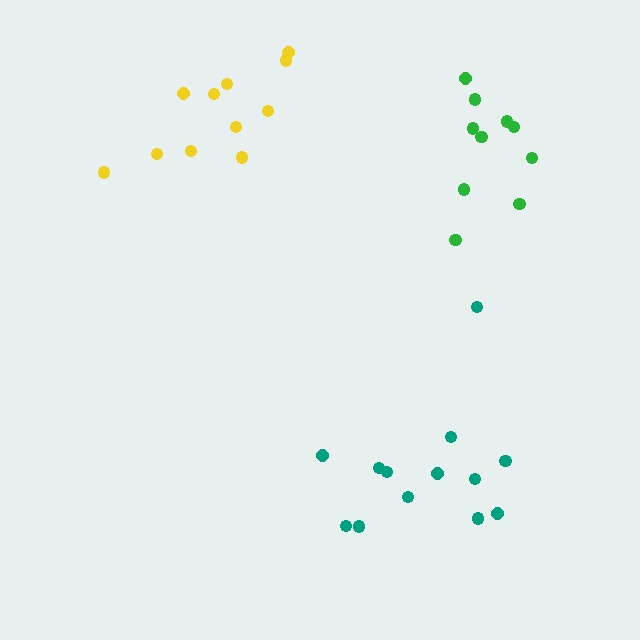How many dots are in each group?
Group 1: 11 dots, Group 2: 13 dots, Group 3: 10 dots (34 total).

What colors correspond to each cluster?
The clusters are colored: yellow, teal, green.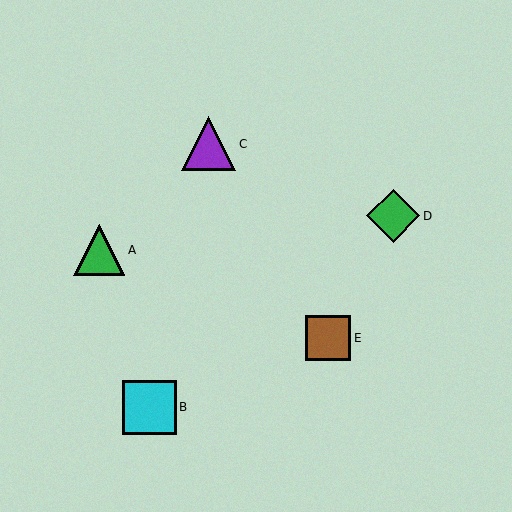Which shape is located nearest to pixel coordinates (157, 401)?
The cyan square (labeled B) at (149, 407) is nearest to that location.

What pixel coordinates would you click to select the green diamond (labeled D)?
Click at (393, 216) to select the green diamond D.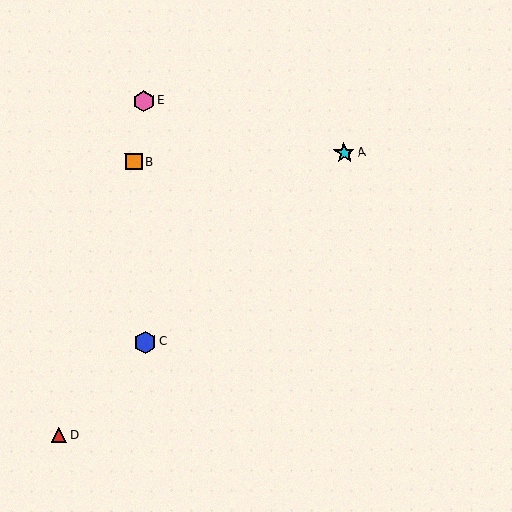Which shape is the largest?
The blue hexagon (labeled C) is the largest.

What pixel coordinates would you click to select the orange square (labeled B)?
Click at (133, 161) to select the orange square B.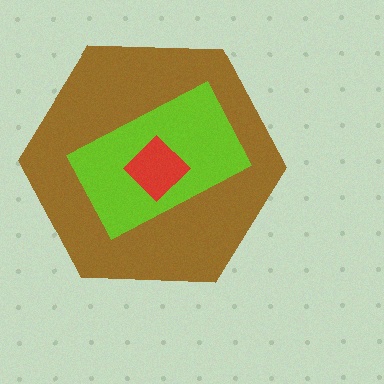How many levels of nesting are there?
3.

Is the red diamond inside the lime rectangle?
Yes.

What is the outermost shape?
The brown hexagon.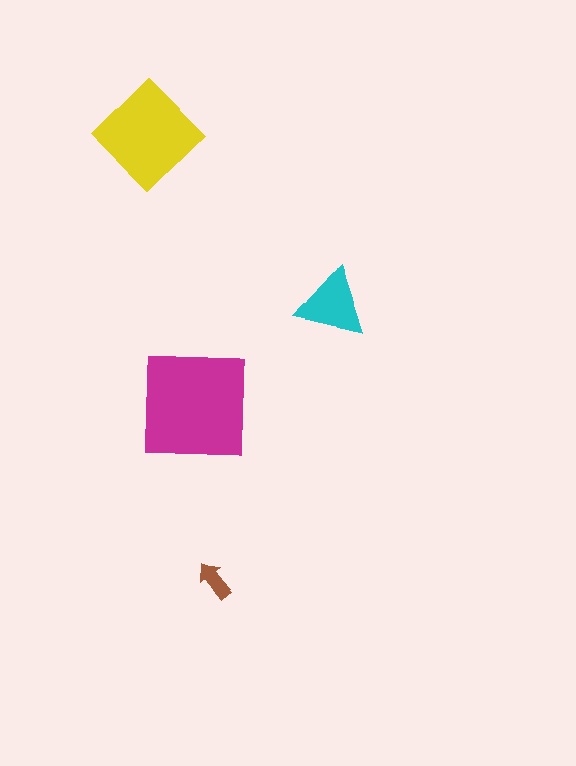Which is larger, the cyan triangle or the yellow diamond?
The yellow diamond.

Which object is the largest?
The magenta square.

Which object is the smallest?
The brown arrow.